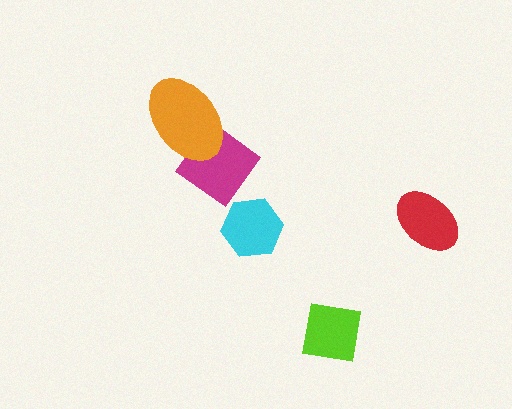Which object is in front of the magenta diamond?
The orange ellipse is in front of the magenta diamond.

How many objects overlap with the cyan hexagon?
0 objects overlap with the cyan hexagon.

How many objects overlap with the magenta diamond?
1 object overlaps with the magenta diamond.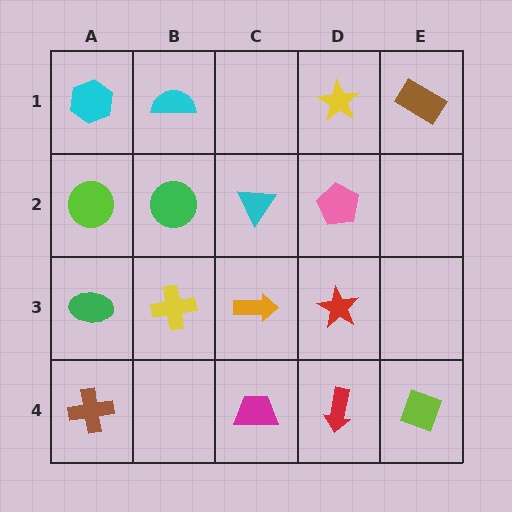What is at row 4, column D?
A red arrow.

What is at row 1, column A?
A cyan hexagon.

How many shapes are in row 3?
4 shapes.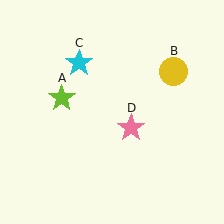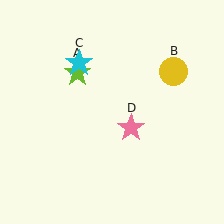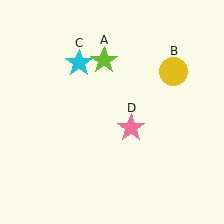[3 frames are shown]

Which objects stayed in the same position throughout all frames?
Yellow circle (object B) and cyan star (object C) and pink star (object D) remained stationary.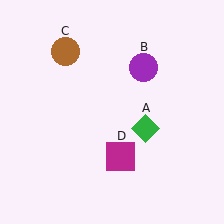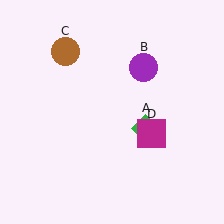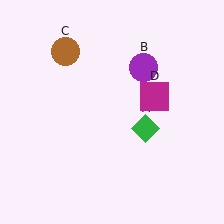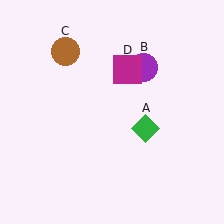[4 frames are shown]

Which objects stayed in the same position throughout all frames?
Green diamond (object A) and purple circle (object B) and brown circle (object C) remained stationary.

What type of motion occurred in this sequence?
The magenta square (object D) rotated counterclockwise around the center of the scene.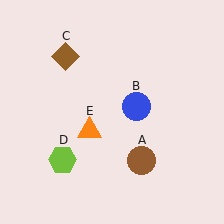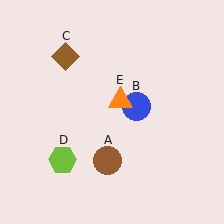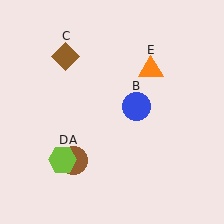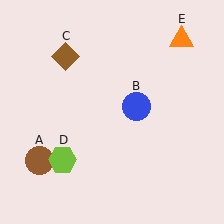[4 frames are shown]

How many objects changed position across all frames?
2 objects changed position: brown circle (object A), orange triangle (object E).